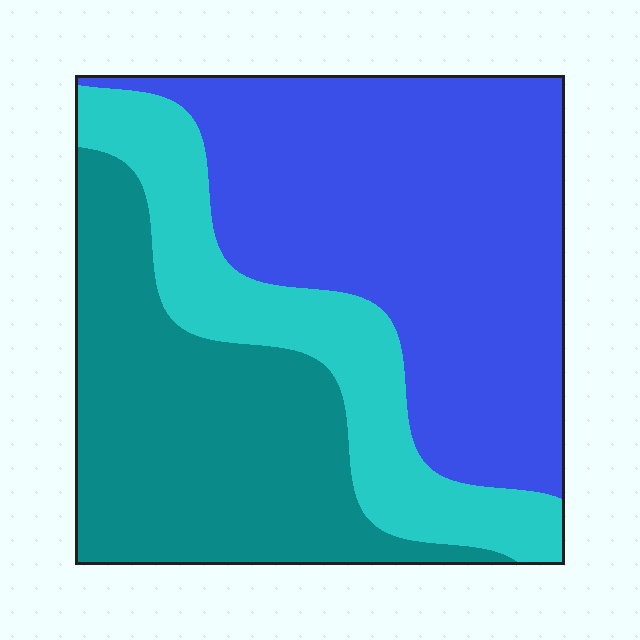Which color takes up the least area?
Cyan, at roughly 20%.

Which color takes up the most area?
Blue, at roughly 45%.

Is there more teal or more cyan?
Teal.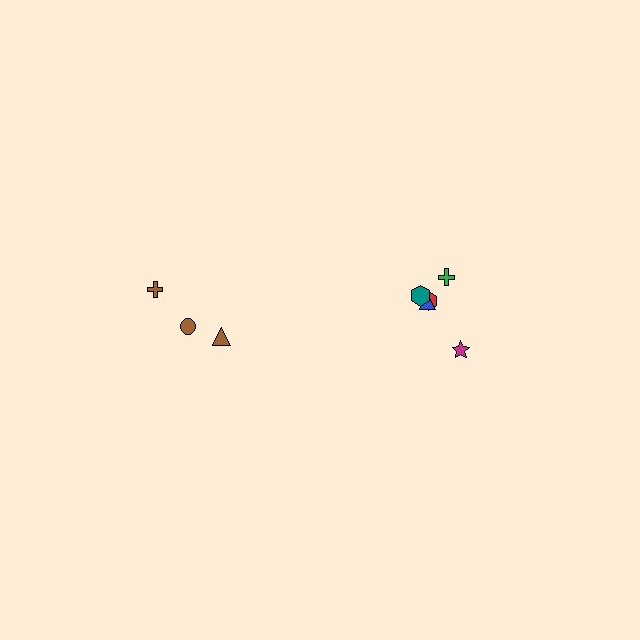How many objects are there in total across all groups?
There are 8 objects.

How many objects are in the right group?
There are 5 objects.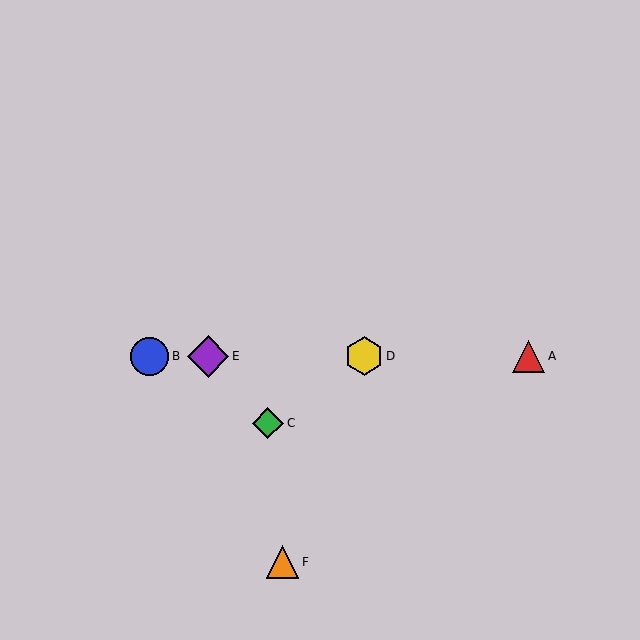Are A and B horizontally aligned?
Yes, both are at y≈356.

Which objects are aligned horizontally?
Objects A, B, D, E are aligned horizontally.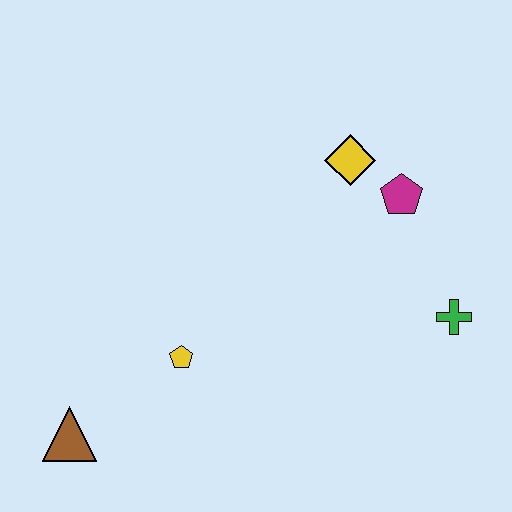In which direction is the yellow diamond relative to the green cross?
The yellow diamond is above the green cross.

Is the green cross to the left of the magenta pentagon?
No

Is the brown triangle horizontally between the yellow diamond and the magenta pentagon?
No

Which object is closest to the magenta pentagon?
The yellow diamond is closest to the magenta pentagon.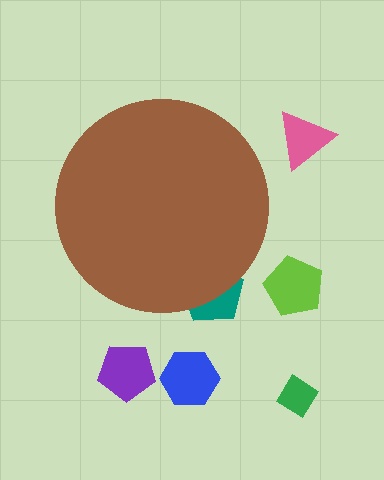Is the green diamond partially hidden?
No, the green diamond is fully visible.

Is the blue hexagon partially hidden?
No, the blue hexagon is fully visible.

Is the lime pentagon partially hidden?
No, the lime pentagon is fully visible.